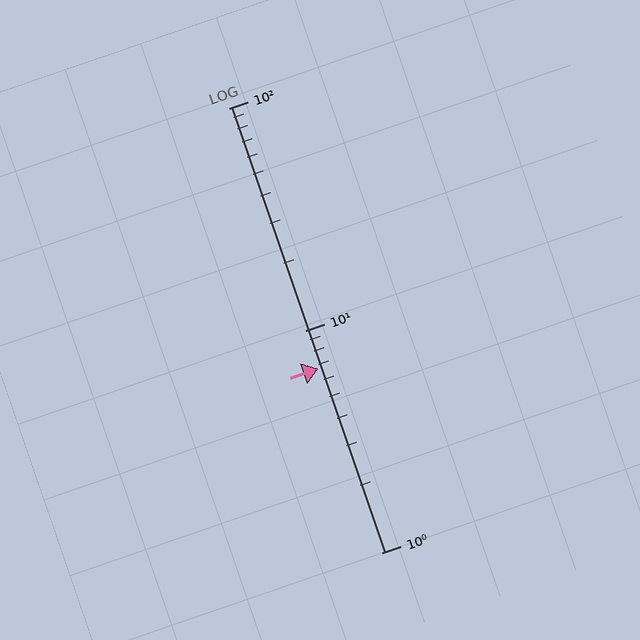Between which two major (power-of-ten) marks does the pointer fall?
The pointer is between 1 and 10.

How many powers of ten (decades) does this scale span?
The scale spans 2 decades, from 1 to 100.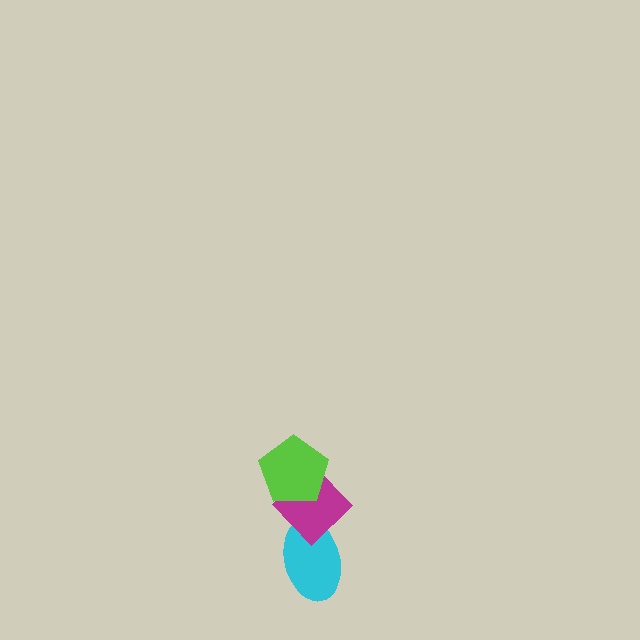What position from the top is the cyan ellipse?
The cyan ellipse is 3rd from the top.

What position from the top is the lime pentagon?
The lime pentagon is 1st from the top.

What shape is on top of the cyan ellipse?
The magenta diamond is on top of the cyan ellipse.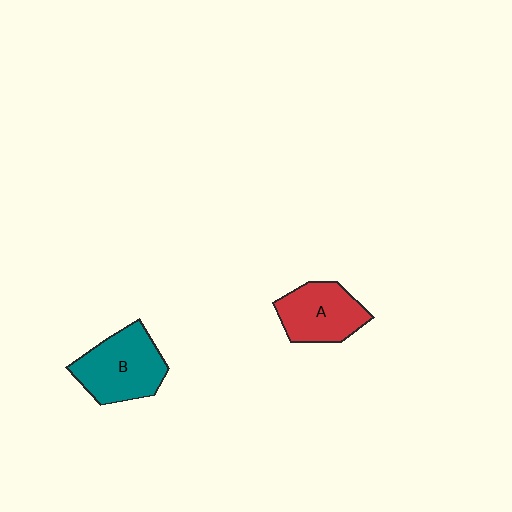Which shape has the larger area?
Shape B (teal).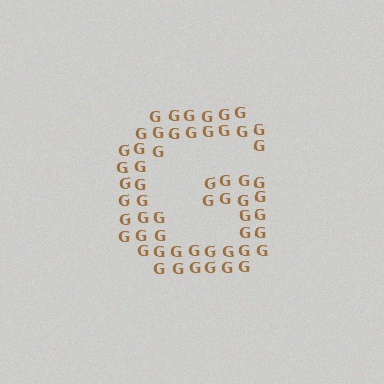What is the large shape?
The large shape is the letter G.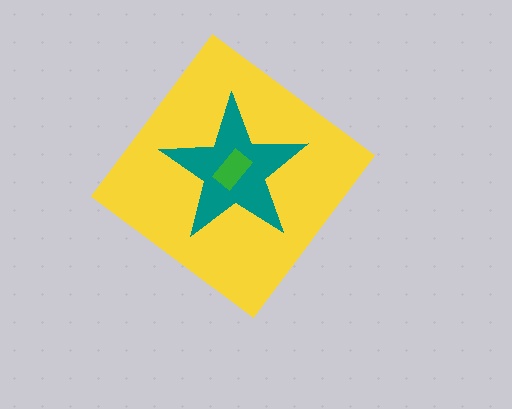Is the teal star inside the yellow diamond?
Yes.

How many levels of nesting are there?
3.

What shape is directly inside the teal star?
The green rectangle.